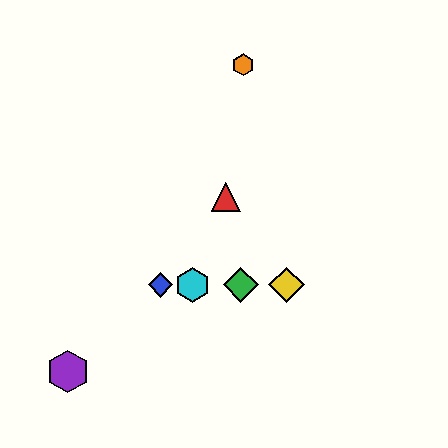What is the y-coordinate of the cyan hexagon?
The cyan hexagon is at y≈285.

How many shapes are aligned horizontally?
4 shapes (the blue diamond, the green diamond, the yellow diamond, the cyan hexagon) are aligned horizontally.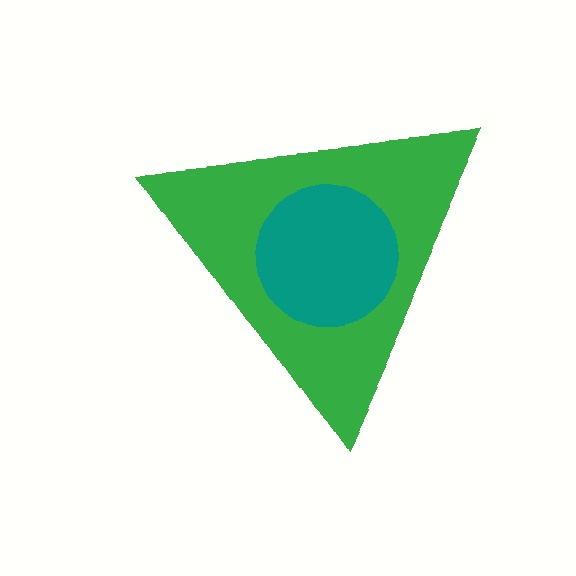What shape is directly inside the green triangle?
The teal circle.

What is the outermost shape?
The green triangle.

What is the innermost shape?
The teal circle.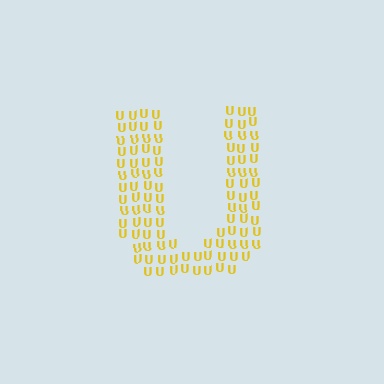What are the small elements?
The small elements are letter U's.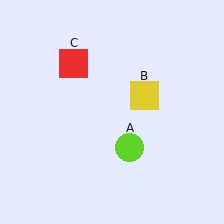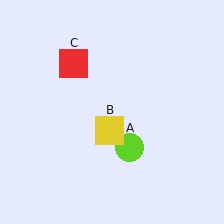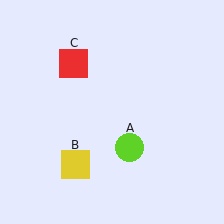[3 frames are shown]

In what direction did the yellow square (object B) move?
The yellow square (object B) moved down and to the left.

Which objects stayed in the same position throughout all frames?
Lime circle (object A) and red square (object C) remained stationary.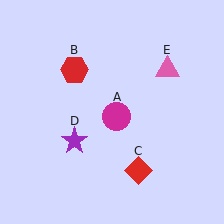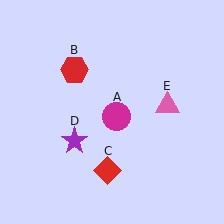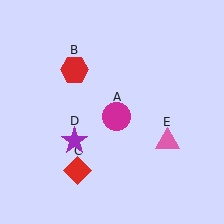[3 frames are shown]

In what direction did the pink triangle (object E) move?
The pink triangle (object E) moved down.